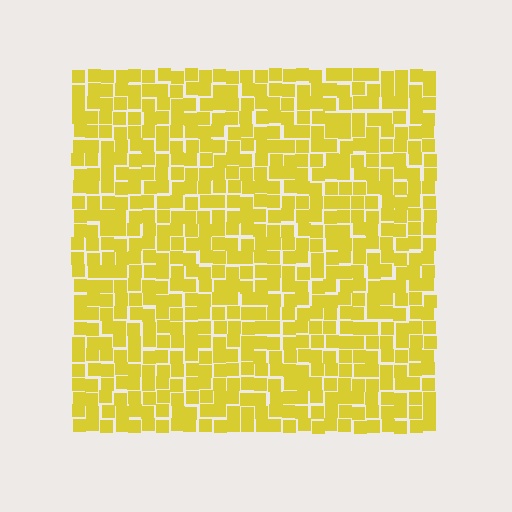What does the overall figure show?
The overall figure shows a square.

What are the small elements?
The small elements are squares.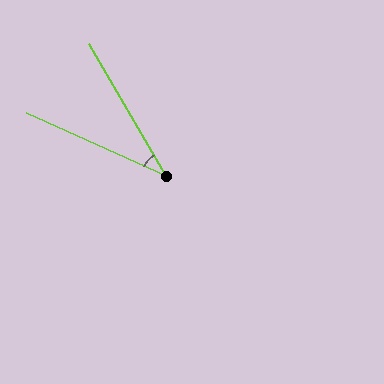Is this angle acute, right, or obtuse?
It is acute.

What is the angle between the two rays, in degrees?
Approximately 36 degrees.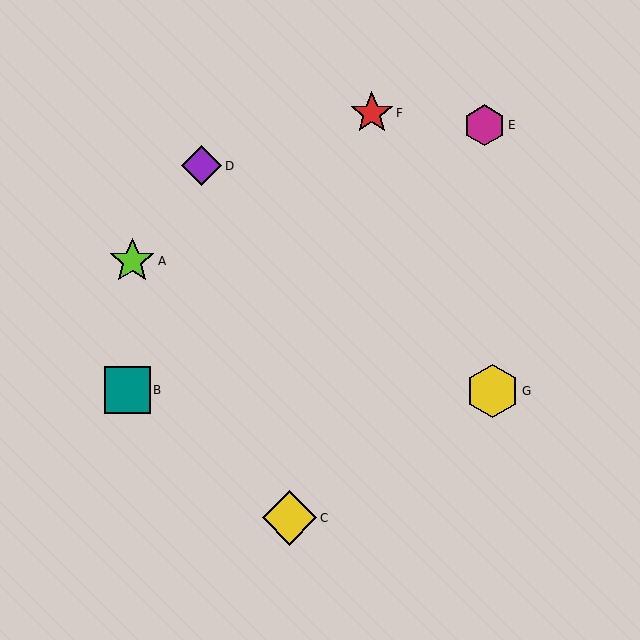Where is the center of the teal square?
The center of the teal square is at (127, 390).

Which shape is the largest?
The yellow diamond (labeled C) is the largest.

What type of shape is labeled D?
Shape D is a purple diamond.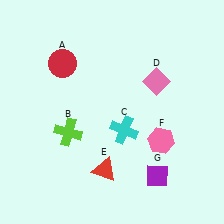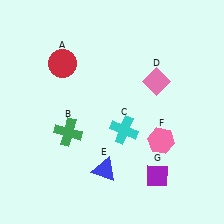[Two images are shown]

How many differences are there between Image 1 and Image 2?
There are 2 differences between the two images.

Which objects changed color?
B changed from lime to green. E changed from red to blue.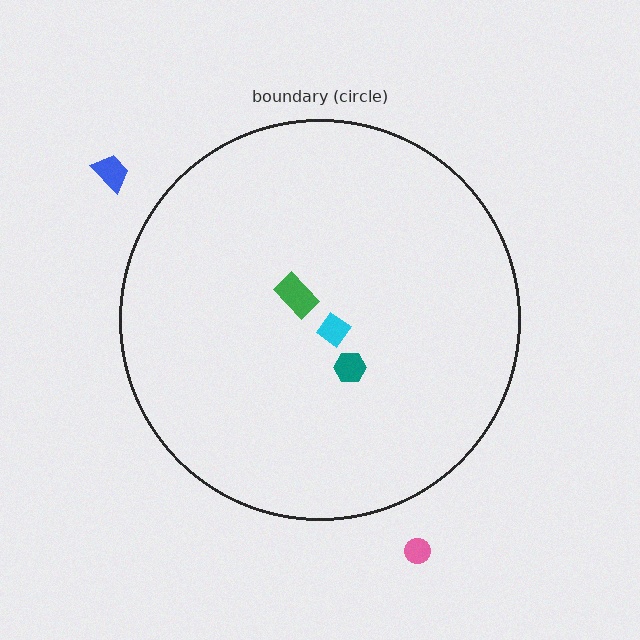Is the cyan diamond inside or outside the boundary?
Inside.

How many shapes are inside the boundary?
3 inside, 2 outside.